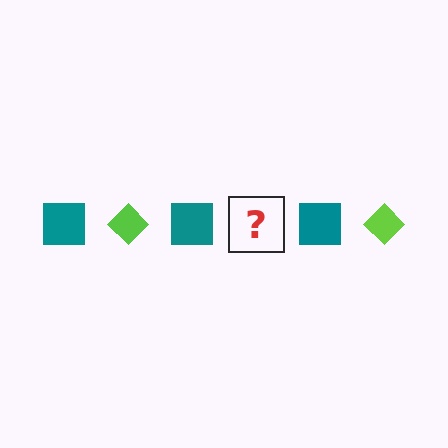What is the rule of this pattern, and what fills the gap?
The rule is that the pattern alternates between teal square and lime diamond. The gap should be filled with a lime diamond.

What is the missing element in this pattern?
The missing element is a lime diamond.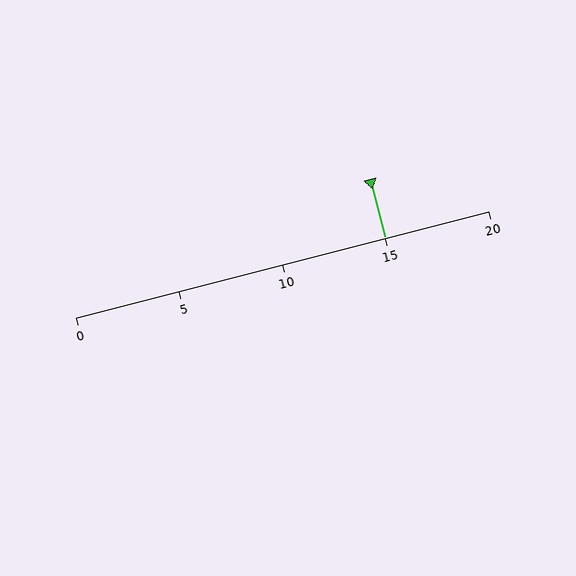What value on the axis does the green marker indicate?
The marker indicates approximately 15.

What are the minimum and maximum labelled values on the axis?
The axis runs from 0 to 20.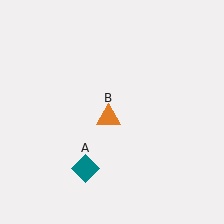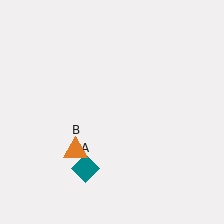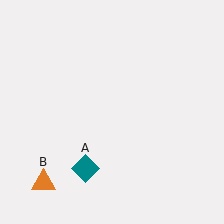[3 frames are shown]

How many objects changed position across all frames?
1 object changed position: orange triangle (object B).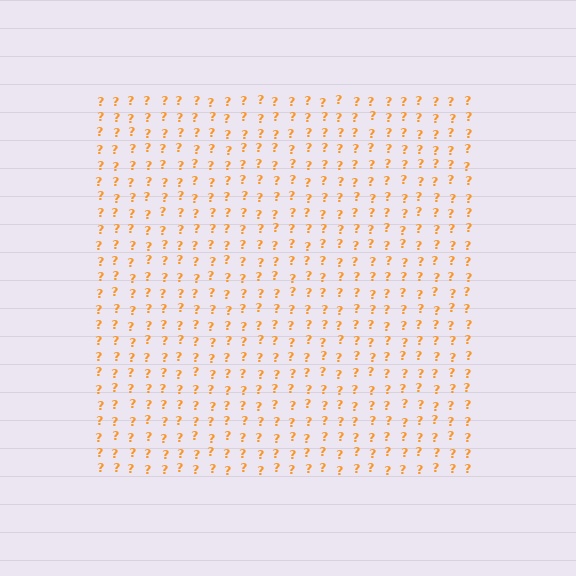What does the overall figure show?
The overall figure shows a square.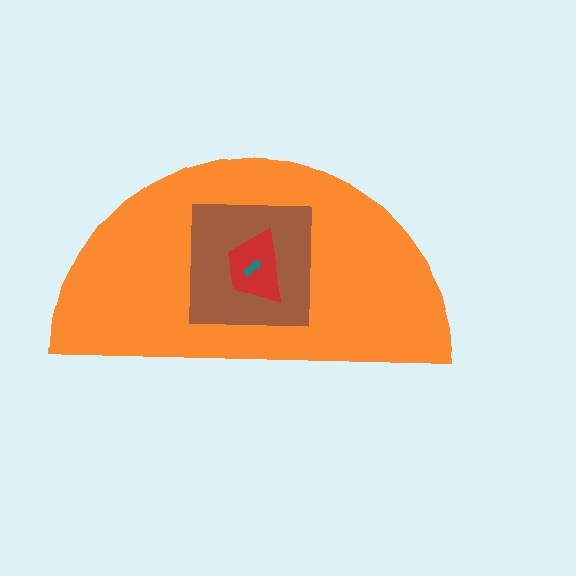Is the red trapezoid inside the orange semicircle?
Yes.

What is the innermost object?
The teal arrow.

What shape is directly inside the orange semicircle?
The brown square.